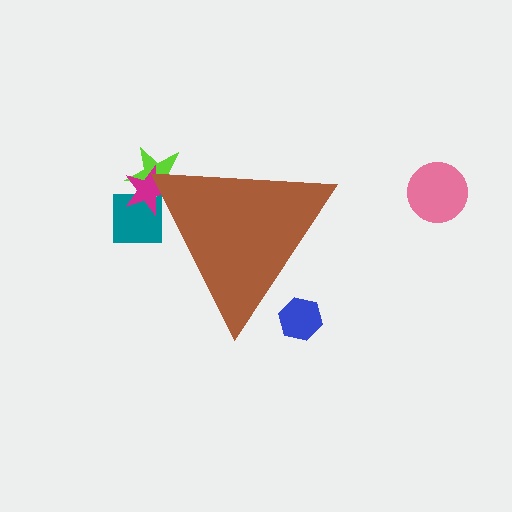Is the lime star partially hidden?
Yes, the lime star is partially hidden behind the brown triangle.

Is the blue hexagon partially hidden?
Yes, the blue hexagon is partially hidden behind the brown triangle.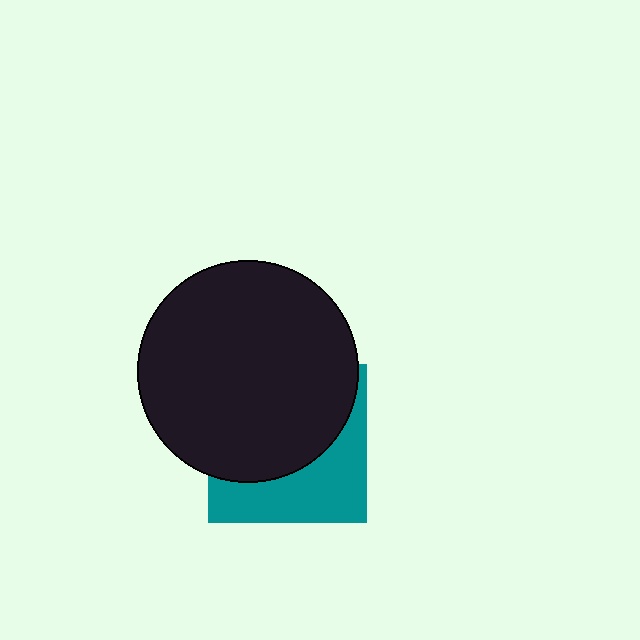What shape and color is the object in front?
The object in front is a black circle.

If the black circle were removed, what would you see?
You would see the complete teal square.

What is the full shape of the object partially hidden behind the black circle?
The partially hidden object is a teal square.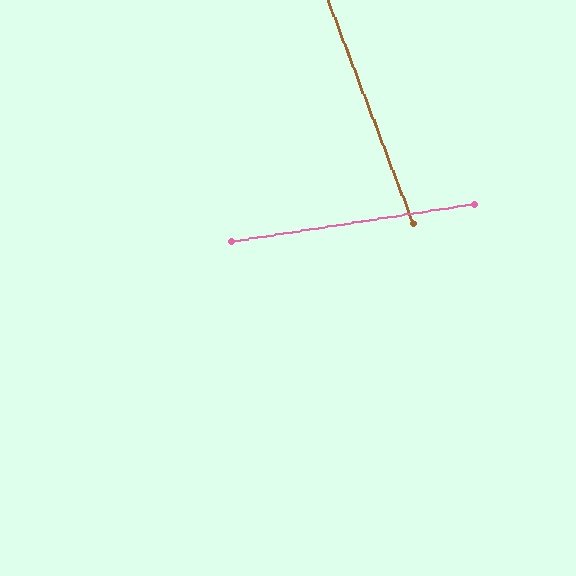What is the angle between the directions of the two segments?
Approximately 78 degrees.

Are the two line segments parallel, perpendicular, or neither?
Neither parallel nor perpendicular — they differ by about 78°.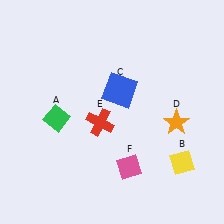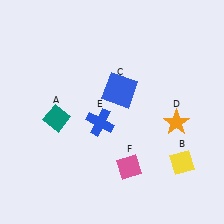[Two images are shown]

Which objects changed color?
A changed from green to teal. E changed from red to blue.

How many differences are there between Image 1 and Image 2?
There are 2 differences between the two images.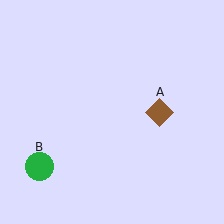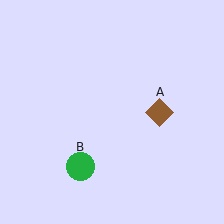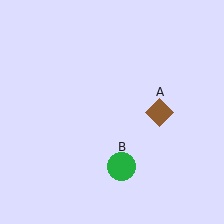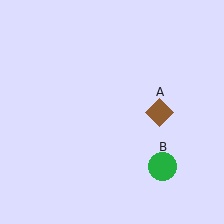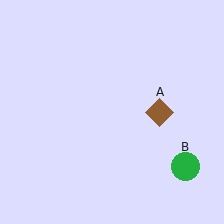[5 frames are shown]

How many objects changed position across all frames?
1 object changed position: green circle (object B).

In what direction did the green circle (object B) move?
The green circle (object B) moved right.